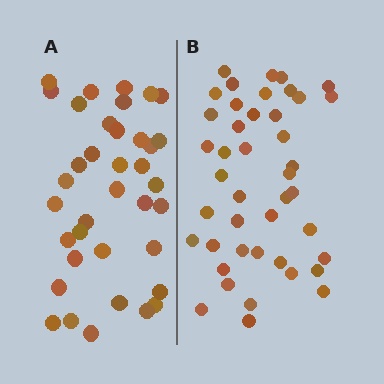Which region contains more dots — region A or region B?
Region B (the right region) has more dots.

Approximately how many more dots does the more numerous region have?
Region B has about 6 more dots than region A.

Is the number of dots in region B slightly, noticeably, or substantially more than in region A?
Region B has only slightly more — the two regions are fairly close. The ratio is roughly 1.2 to 1.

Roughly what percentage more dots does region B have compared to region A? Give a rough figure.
About 15% more.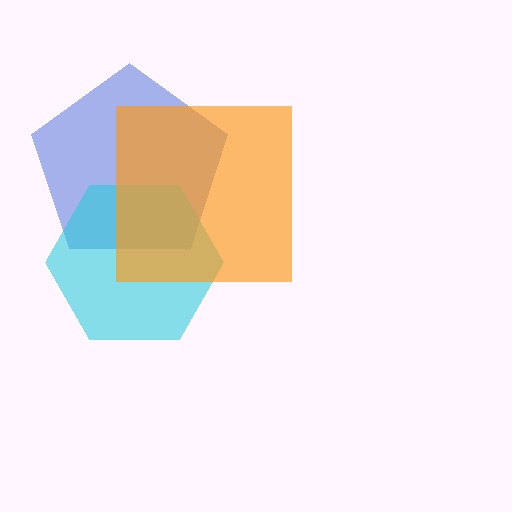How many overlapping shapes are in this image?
There are 3 overlapping shapes in the image.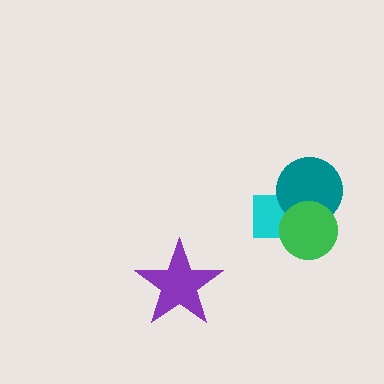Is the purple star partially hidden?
No, no other shape covers it.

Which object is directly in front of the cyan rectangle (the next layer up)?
The teal circle is directly in front of the cyan rectangle.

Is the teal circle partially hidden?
Yes, it is partially covered by another shape.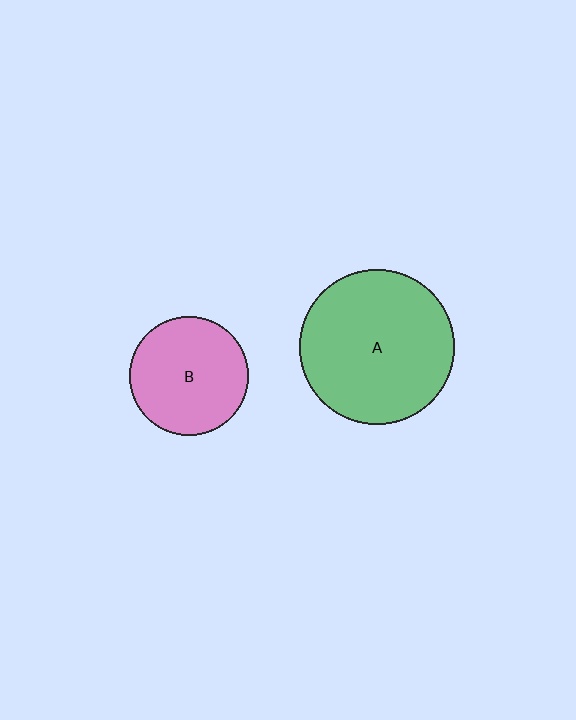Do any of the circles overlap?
No, none of the circles overlap.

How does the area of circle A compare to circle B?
Approximately 1.7 times.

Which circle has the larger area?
Circle A (green).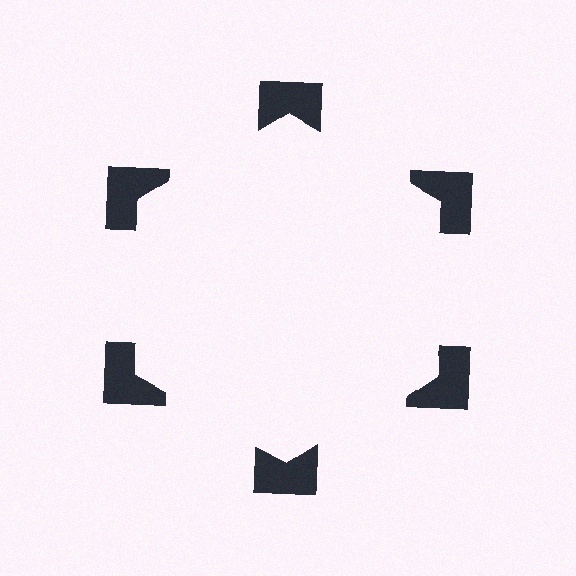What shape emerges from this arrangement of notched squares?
An illusory hexagon — its edges are inferred from the aligned wedge cuts in the notched squares, not physically drawn.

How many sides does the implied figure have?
6 sides.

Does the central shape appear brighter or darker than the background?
It typically appears slightly brighter than the background, even though no actual brightness change is drawn.